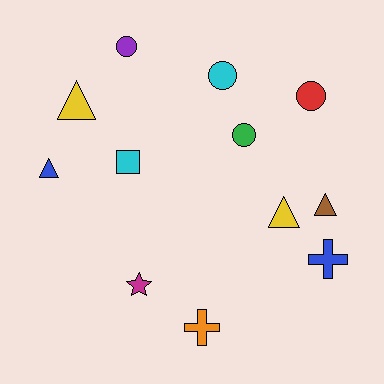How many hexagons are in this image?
There are no hexagons.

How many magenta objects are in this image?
There is 1 magenta object.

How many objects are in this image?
There are 12 objects.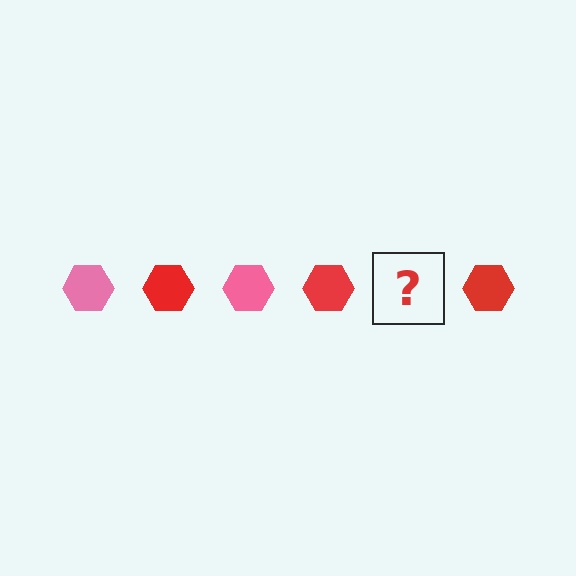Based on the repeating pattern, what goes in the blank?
The blank should be a pink hexagon.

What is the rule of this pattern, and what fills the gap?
The rule is that the pattern cycles through pink, red hexagons. The gap should be filled with a pink hexagon.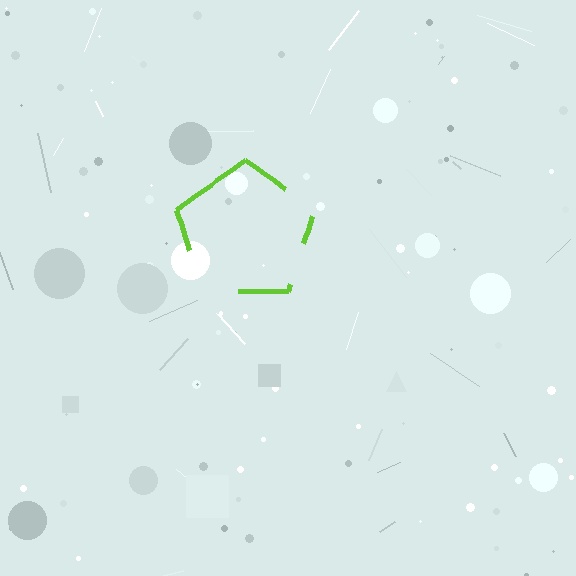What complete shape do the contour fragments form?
The contour fragments form a pentagon.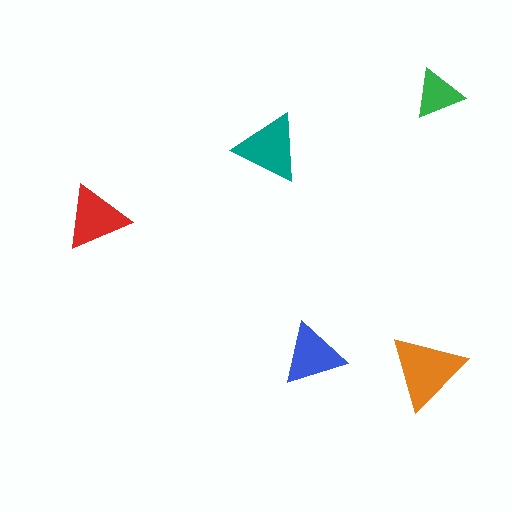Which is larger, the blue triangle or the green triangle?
The blue one.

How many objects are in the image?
There are 5 objects in the image.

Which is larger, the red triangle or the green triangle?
The red one.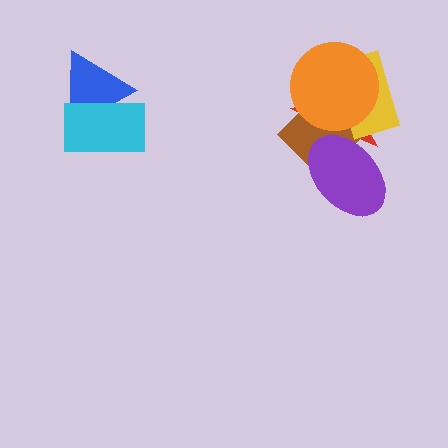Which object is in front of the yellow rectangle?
The orange circle is in front of the yellow rectangle.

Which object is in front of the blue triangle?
The cyan rectangle is in front of the blue triangle.